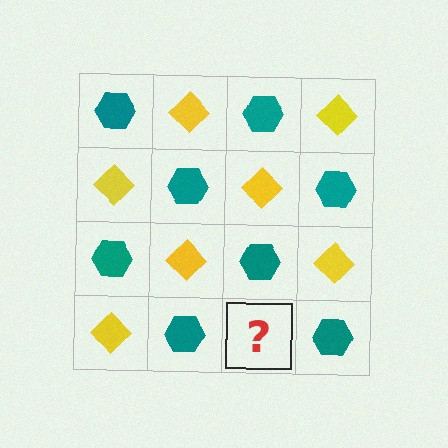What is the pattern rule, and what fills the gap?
The rule is that it alternates teal hexagon and yellow diamond in a checkerboard pattern. The gap should be filled with a yellow diamond.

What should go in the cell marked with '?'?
The missing cell should contain a yellow diamond.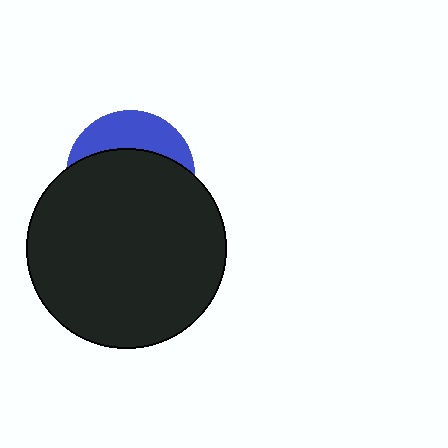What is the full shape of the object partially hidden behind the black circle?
The partially hidden object is a blue circle.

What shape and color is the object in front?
The object in front is a black circle.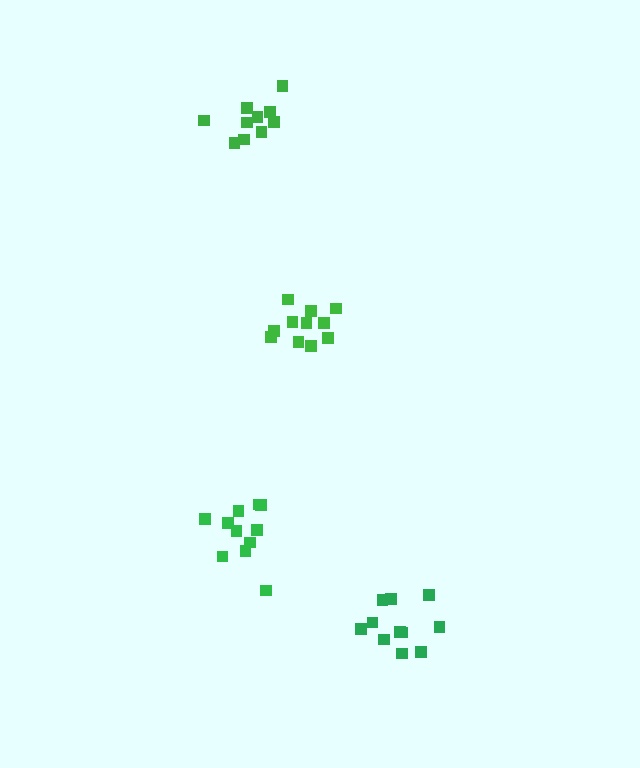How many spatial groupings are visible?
There are 4 spatial groupings.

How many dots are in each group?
Group 1: 11 dots, Group 2: 10 dots, Group 3: 11 dots, Group 4: 11 dots (43 total).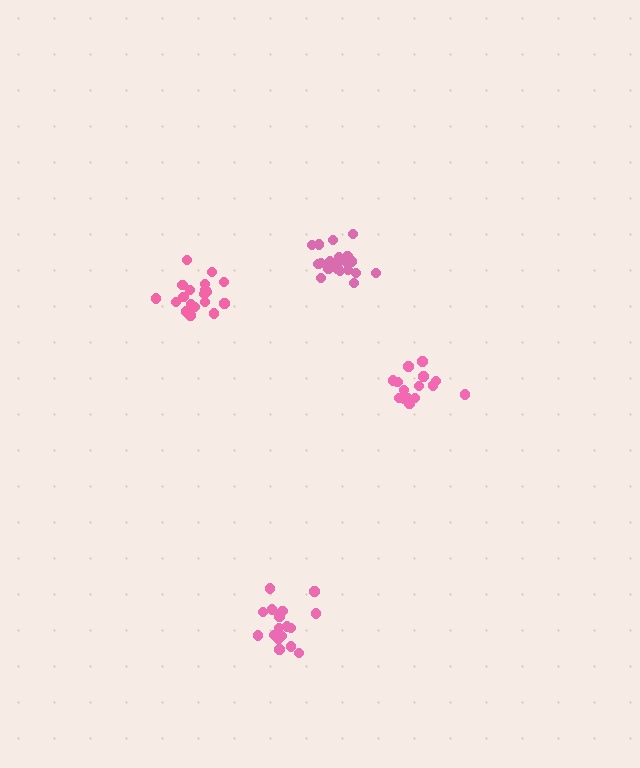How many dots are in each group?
Group 1: 15 dots, Group 2: 20 dots, Group 3: 19 dots, Group 4: 17 dots (71 total).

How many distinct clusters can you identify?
There are 4 distinct clusters.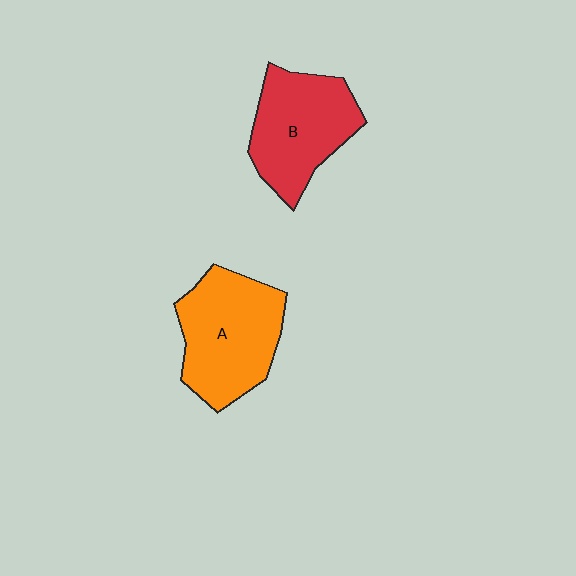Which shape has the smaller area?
Shape B (red).